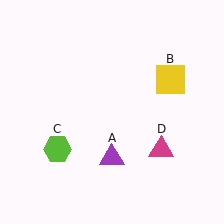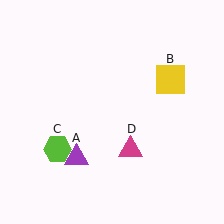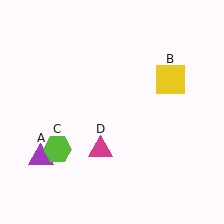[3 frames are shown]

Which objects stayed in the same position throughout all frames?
Yellow square (object B) and lime hexagon (object C) remained stationary.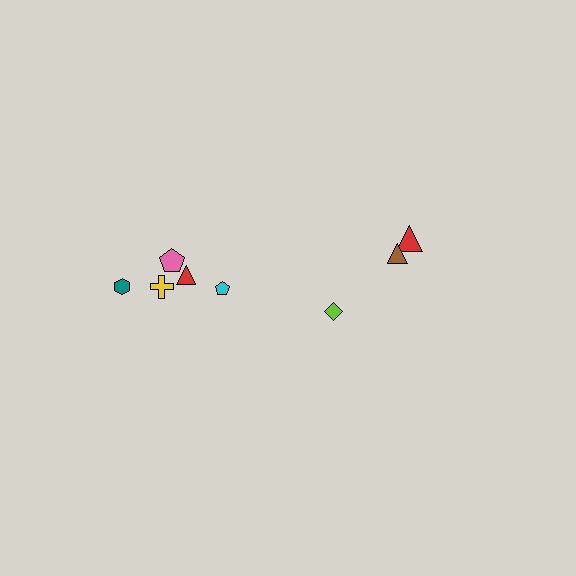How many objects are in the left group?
There are 5 objects.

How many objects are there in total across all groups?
There are 8 objects.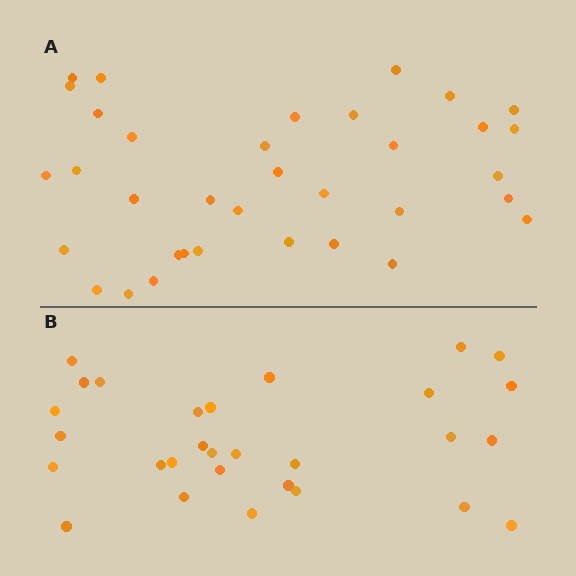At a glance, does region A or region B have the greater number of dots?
Region A (the top region) has more dots.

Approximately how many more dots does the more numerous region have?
Region A has about 6 more dots than region B.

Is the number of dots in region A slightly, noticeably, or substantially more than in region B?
Region A has only slightly more — the two regions are fairly close. The ratio is roughly 1.2 to 1.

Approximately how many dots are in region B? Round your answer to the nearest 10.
About 30 dots. (The exact count is 29, which rounds to 30.)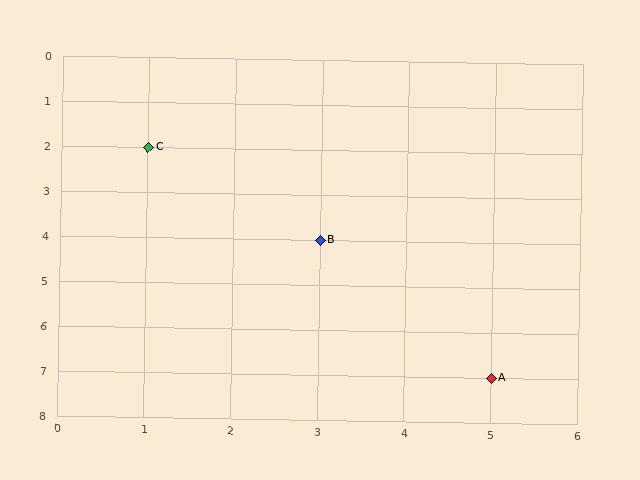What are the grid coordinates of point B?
Point B is at grid coordinates (3, 4).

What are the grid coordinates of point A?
Point A is at grid coordinates (5, 7).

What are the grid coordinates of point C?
Point C is at grid coordinates (1, 2).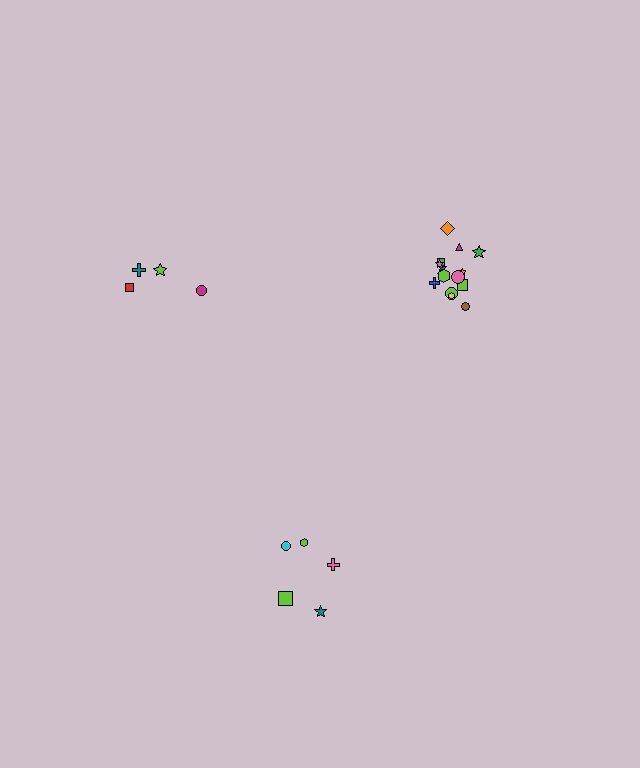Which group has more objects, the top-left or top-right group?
The top-right group.